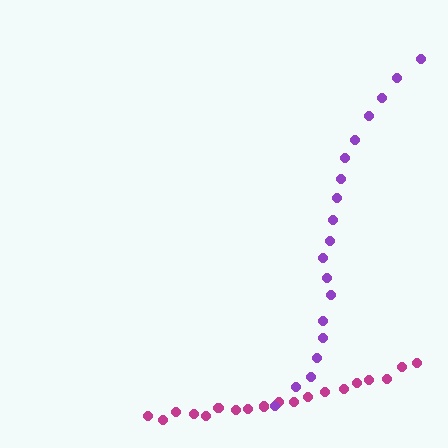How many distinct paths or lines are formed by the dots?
There are 2 distinct paths.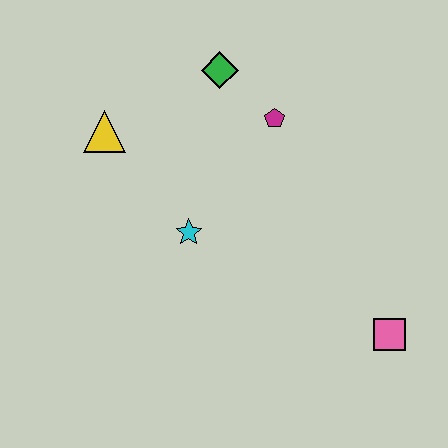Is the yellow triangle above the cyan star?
Yes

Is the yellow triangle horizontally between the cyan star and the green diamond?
No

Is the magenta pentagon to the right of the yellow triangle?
Yes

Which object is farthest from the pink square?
The yellow triangle is farthest from the pink square.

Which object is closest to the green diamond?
The magenta pentagon is closest to the green diamond.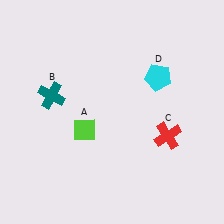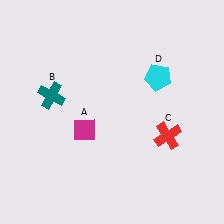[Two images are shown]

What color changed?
The diamond (A) changed from lime in Image 1 to magenta in Image 2.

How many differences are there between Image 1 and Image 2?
There is 1 difference between the two images.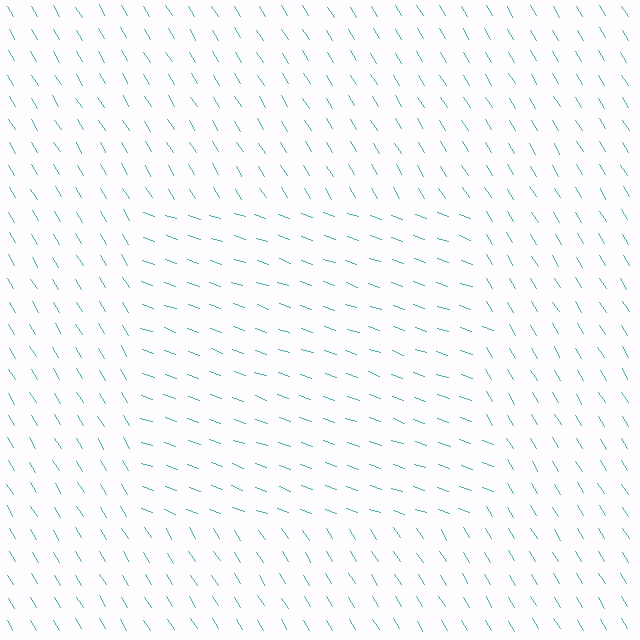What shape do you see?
I see a rectangle.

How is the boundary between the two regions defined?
The boundary is defined purely by a change in line orientation (approximately 40 degrees difference). All lines are the same color and thickness.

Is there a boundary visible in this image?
Yes, there is a texture boundary formed by a change in line orientation.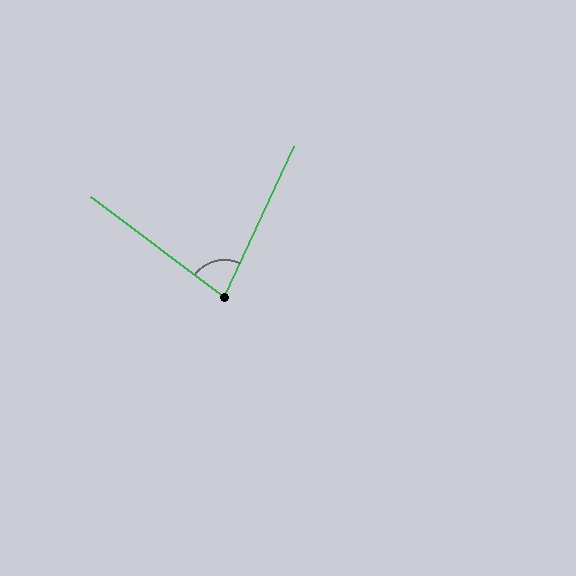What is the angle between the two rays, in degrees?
Approximately 78 degrees.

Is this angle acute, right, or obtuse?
It is acute.